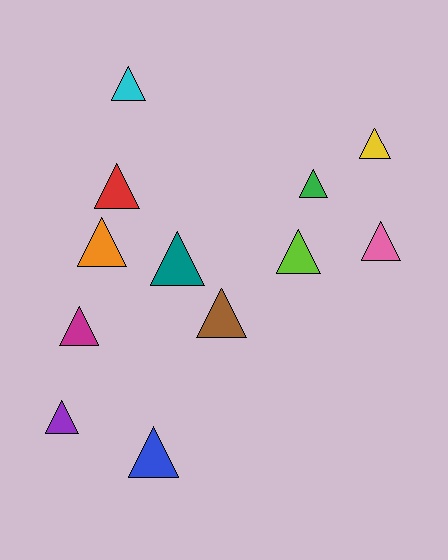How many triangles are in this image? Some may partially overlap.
There are 12 triangles.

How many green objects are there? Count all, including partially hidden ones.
There is 1 green object.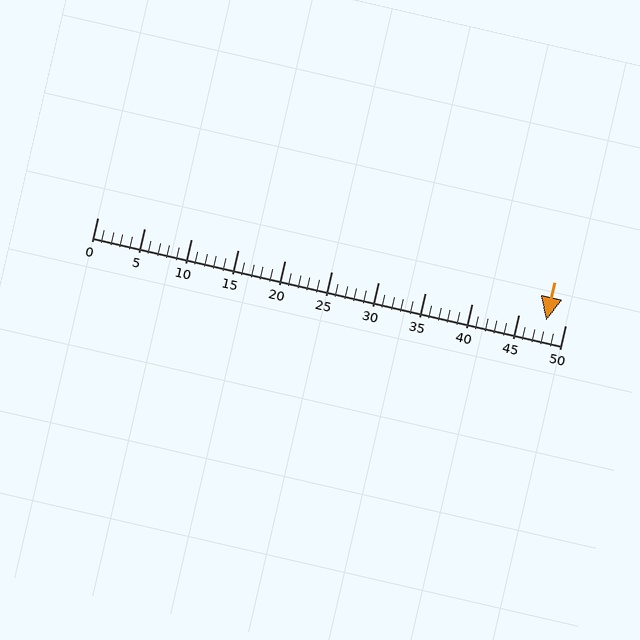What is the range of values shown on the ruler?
The ruler shows values from 0 to 50.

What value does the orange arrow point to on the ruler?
The orange arrow points to approximately 48.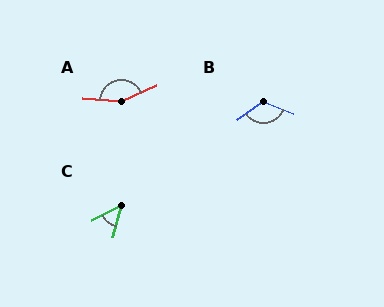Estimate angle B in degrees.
Approximately 124 degrees.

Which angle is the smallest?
C, at approximately 48 degrees.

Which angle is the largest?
A, at approximately 151 degrees.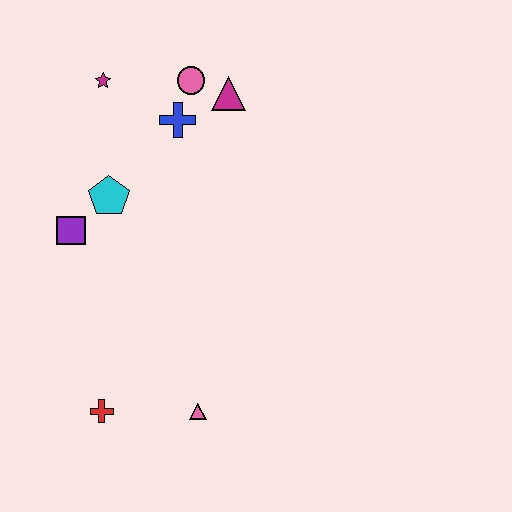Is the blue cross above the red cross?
Yes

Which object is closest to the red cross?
The pink triangle is closest to the red cross.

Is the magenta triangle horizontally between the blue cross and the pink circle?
No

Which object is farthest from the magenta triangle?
The red cross is farthest from the magenta triangle.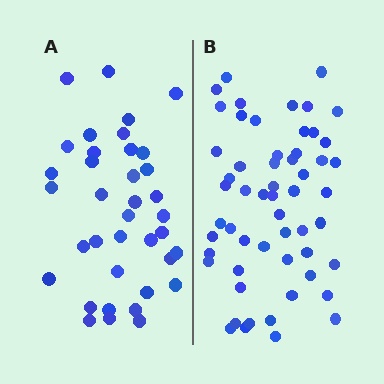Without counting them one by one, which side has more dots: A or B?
Region B (the right region) has more dots.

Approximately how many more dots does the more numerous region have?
Region B has approximately 20 more dots than region A.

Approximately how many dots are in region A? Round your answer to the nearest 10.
About 40 dots. (The exact count is 37, which rounds to 40.)